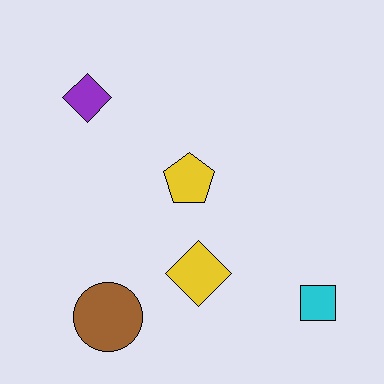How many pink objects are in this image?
There are no pink objects.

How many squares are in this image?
There is 1 square.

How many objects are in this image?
There are 5 objects.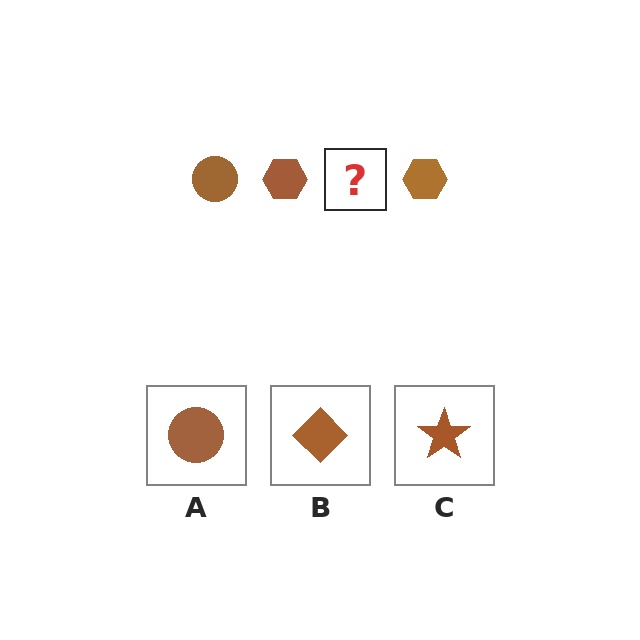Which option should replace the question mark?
Option A.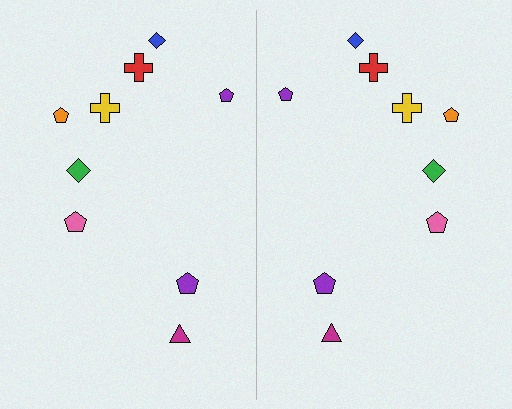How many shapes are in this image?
There are 18 shapes in this image.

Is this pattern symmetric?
Yes, this pattern has bilateral (reflection) symmetry.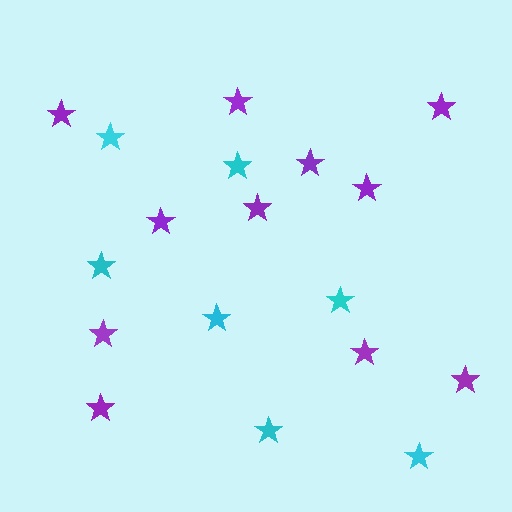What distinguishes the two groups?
There are 2 groups: one group of purple stars (11) and one group of cyan stars (7).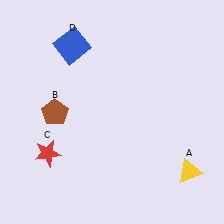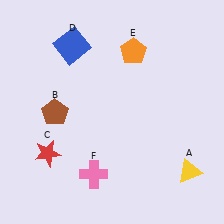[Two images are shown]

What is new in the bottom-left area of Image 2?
A pink cross (F) was added in the bottom-left area of Image 2.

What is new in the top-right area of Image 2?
An orange pentagon (E) was added in the top-right area of Image 2.